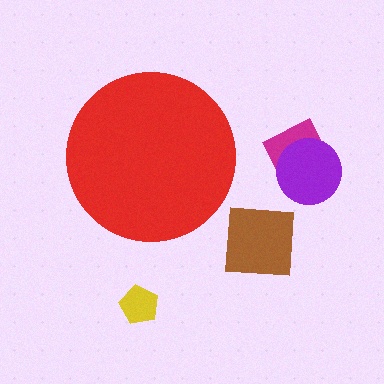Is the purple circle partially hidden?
No, the purple circle is fully visible.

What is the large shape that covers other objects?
A red circle.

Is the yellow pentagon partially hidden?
No, the yellow pentagon is fully visible.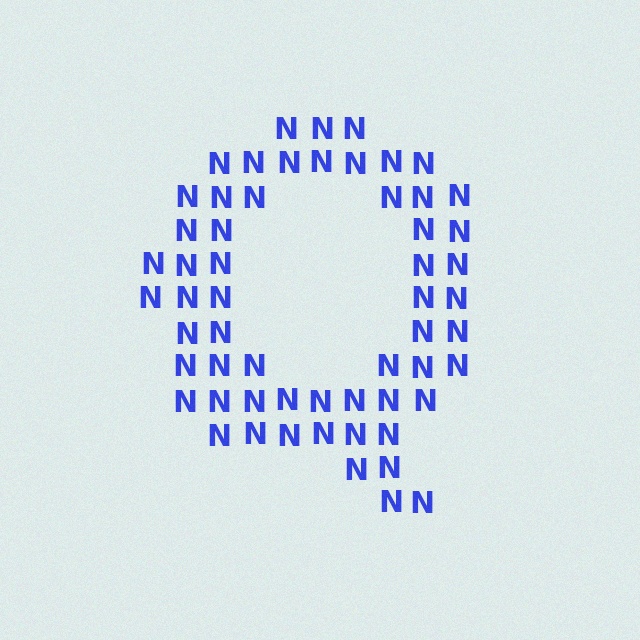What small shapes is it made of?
It is made of small letter N's.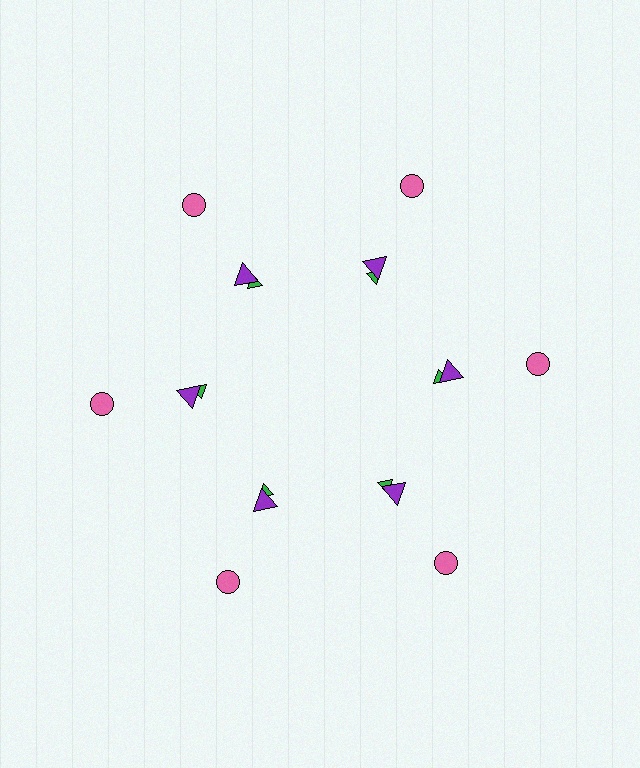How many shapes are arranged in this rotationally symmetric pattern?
There are 18 shapes, arranged in 6 groups of 3.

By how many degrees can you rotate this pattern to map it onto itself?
The pattern maps onto itself every 60 degrees of rotation.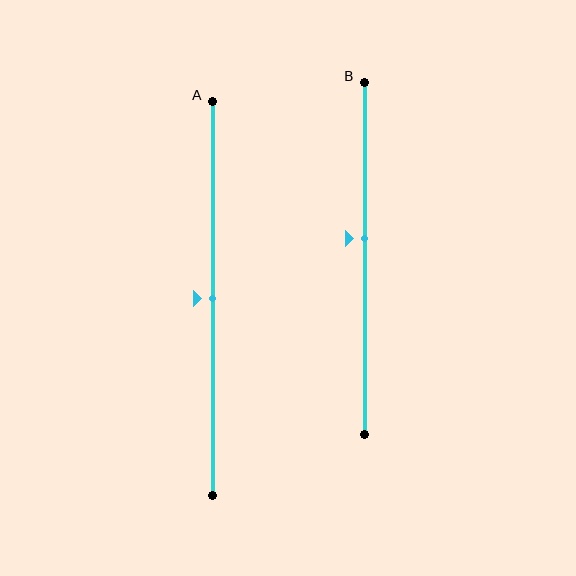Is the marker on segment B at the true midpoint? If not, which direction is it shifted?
No, the marker on segment B is shifted upward by about 6% of the segment length.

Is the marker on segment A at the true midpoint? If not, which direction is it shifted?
Yes, the marker on segment A is at the true midpoint.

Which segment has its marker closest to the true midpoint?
Segment A has its marker closest to the true midpoint.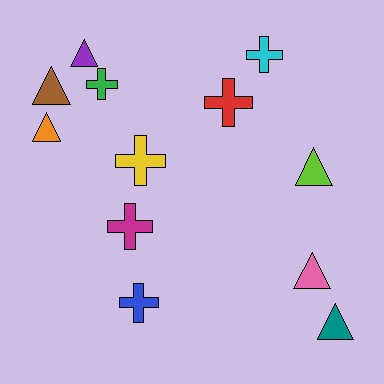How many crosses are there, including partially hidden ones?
There are 6 crosses.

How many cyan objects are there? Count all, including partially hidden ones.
There is 1 cyan object.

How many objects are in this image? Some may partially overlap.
There are 12 objects.